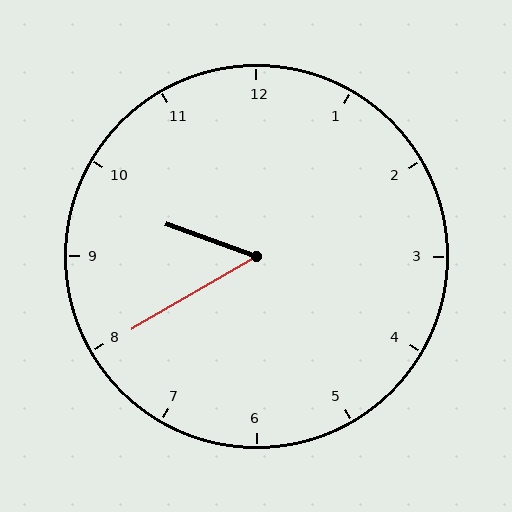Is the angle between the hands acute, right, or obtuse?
It is acute.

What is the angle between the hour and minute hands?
Approximately 50 degrees.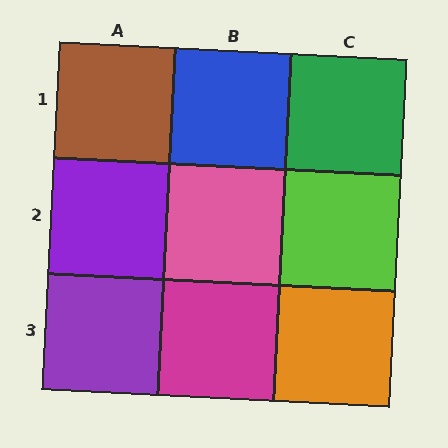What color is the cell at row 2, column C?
Lime.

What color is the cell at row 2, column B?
Pink.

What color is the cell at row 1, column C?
Green.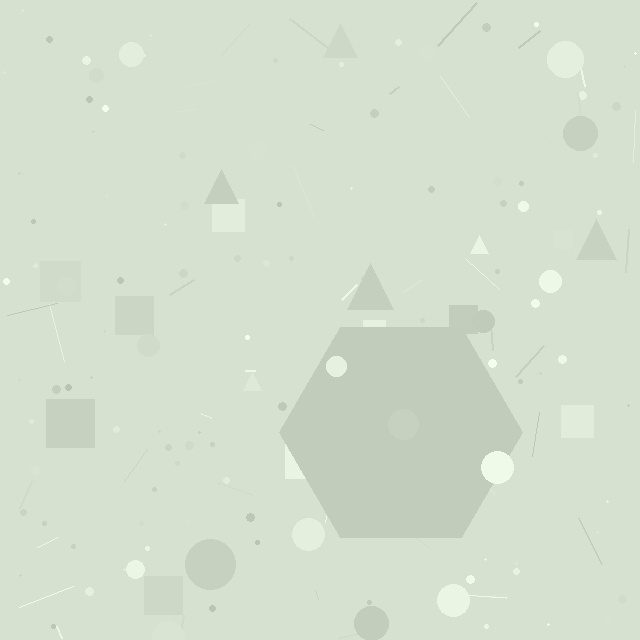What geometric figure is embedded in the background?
A hexagon is embedded in the background.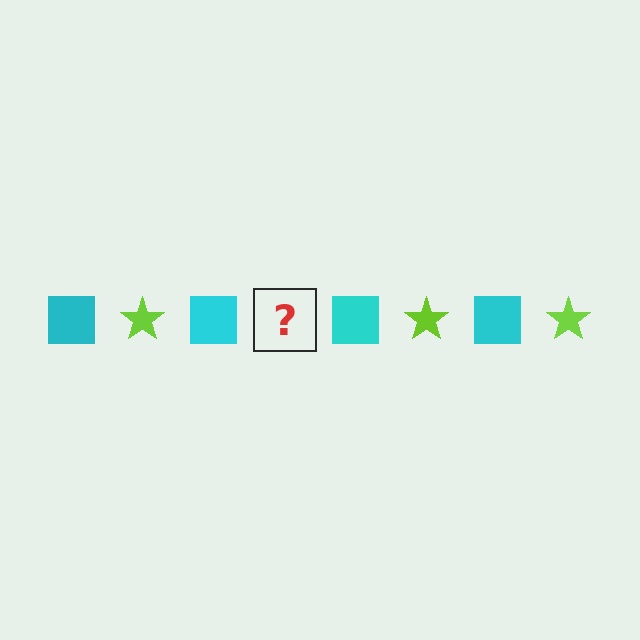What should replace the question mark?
The question mark should be replaced with a lime star.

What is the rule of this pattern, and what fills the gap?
The rule is that the pattern alternates between cyan square and lime star. The gap should be filled with a lime star.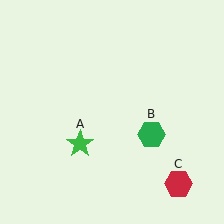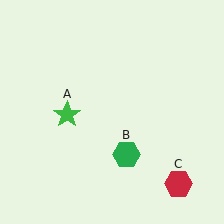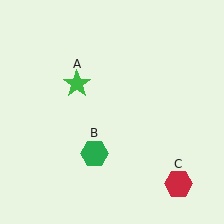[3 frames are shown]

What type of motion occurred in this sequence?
The green star (object A), green hexagon (object B) rotated clockwise around the center of the scene.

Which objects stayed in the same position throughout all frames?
Red hexagon (object C) remained stationary.